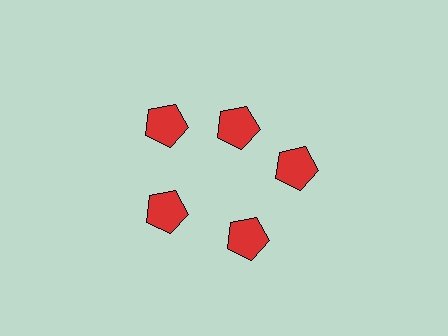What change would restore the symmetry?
The symmetry would be restored by moving it outward, back onto the ring so that all 5 pentagons sit at equal angles and equal distance from the center.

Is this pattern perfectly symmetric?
No. The 5 red pentagons are arranged in a ring, but one element near the 1 o'clock position is pulled inward toward the center, breaking the 5-fold rotational symmetry.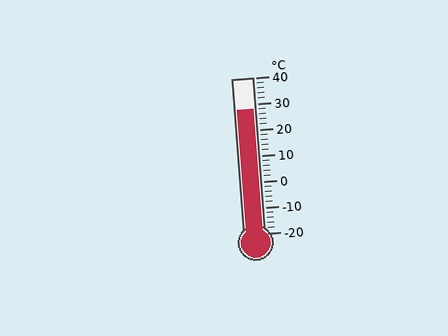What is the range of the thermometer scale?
The thermometer scale ranges from -20°C to 40°C.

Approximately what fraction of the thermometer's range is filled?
The thermometer is filled to approximately 80% of its range.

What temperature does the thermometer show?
The thermometer shows approximately 28°C.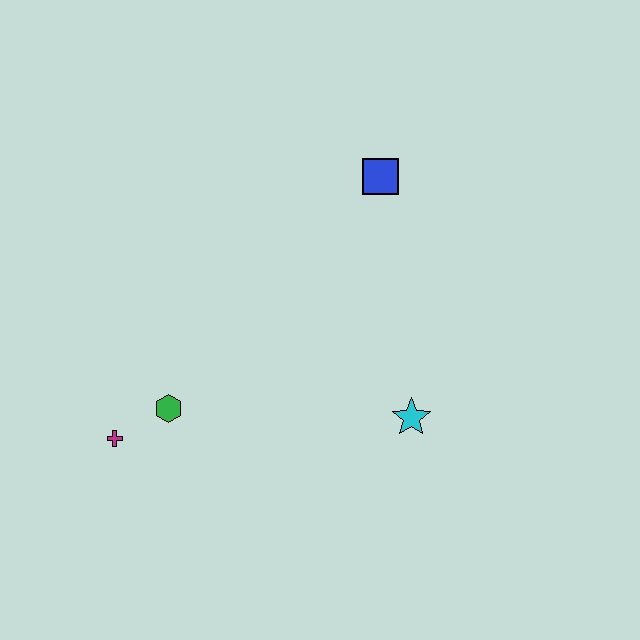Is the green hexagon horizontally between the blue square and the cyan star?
No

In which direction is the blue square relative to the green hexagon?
The blue square is above the green hexagon.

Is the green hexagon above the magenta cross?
Yes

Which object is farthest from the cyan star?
The magenta cross is farthest from the cyan star.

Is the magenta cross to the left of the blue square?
Yes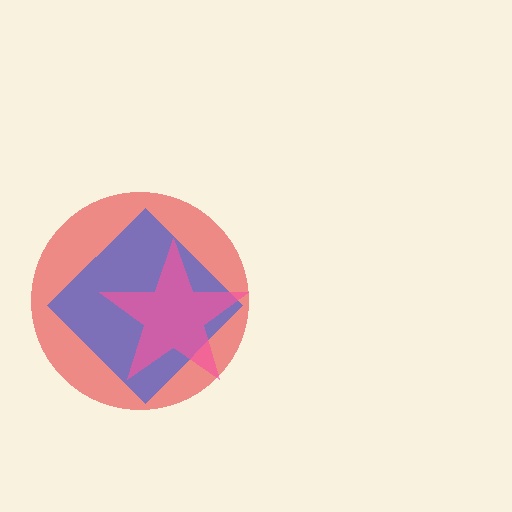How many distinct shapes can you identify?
There are 3 distinct shapes: a red circle, a blue diamond, a pink star.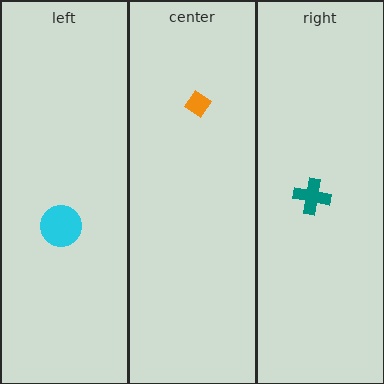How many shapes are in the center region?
1.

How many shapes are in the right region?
1.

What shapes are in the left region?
The cyan circle.